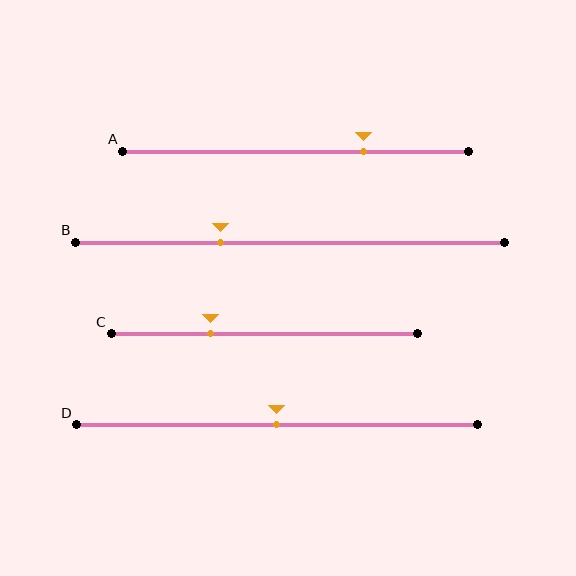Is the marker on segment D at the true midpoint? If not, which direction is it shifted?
Yes, the marker on segment D is at the true midpoint.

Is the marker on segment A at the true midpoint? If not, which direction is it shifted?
No, the marker on segment A is shifted to the right by about 19% of the segment length.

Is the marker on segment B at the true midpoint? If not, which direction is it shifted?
No, the marker on segment B is shifted to the left by about 16% of the segment length.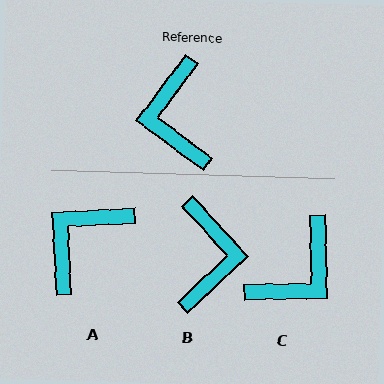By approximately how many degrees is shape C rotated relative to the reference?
Approximately 128 degrees counter-clockwise.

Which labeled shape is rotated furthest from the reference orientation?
B, about 170 degrees away.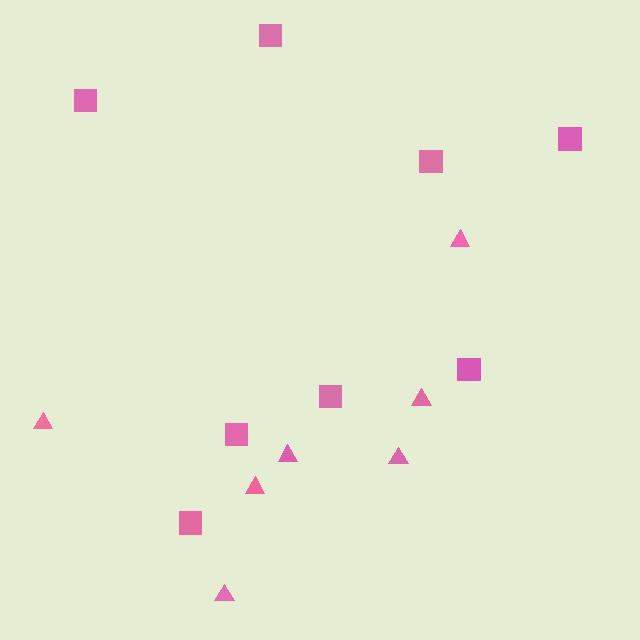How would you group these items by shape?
There are 2 groups: one group of squares (8) and one group of triangles (7).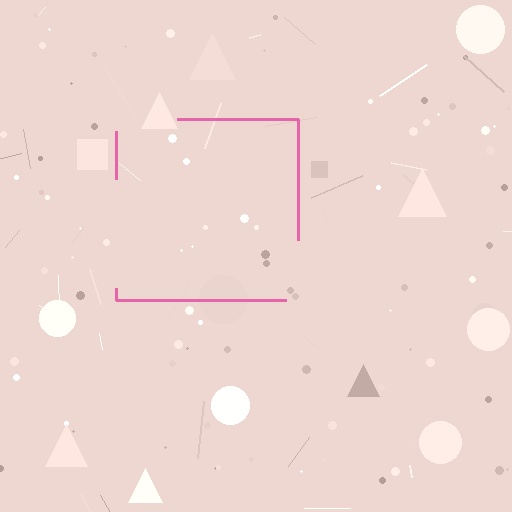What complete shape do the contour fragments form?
The contour fragments form a square.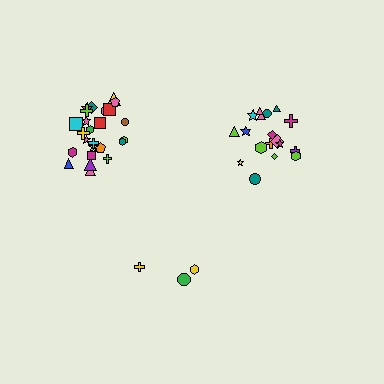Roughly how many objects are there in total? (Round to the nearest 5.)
Roughly 45 objects in total.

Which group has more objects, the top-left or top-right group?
The top-left group.